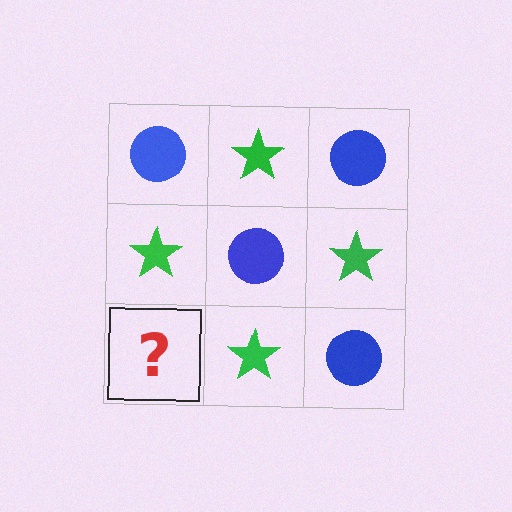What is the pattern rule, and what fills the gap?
The rule is that it alternates blue circle and green star in a checkerboard pattern. The gap should be filled with a blue circle.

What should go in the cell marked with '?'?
The missing cell should contain a blue circle.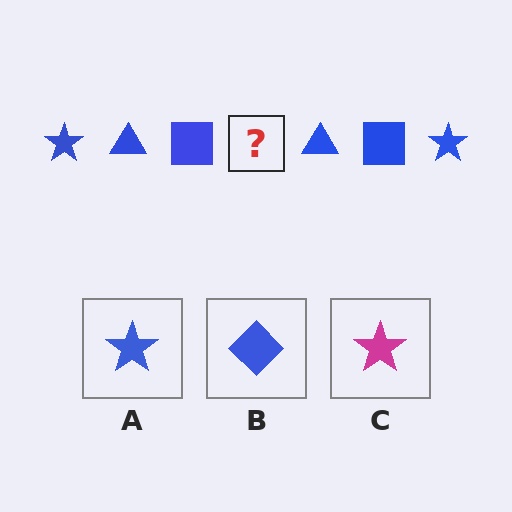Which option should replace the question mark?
Option A.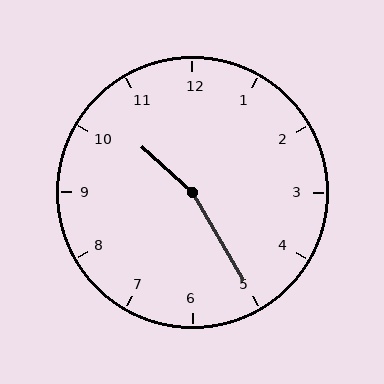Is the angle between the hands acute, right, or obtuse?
It is obtuse.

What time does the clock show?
10:25.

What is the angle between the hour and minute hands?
Approximately 162 degrees.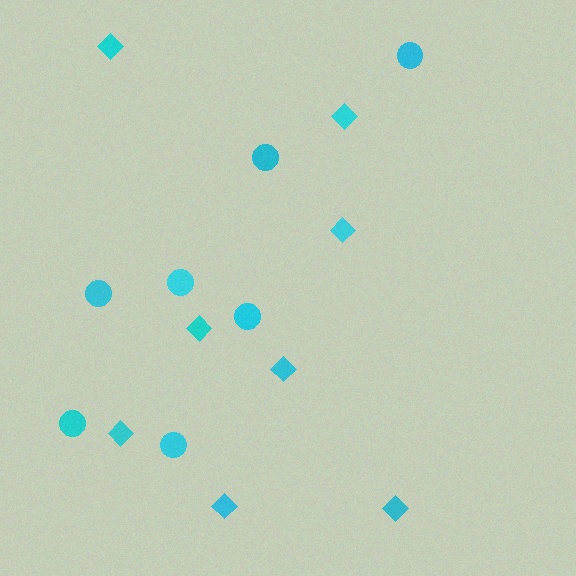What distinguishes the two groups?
There are 2 groups: one group of diamonds (8) and one group of circles (7).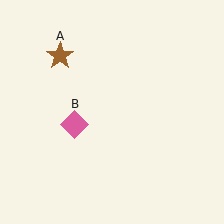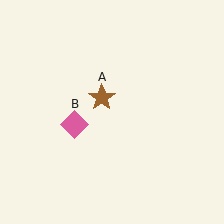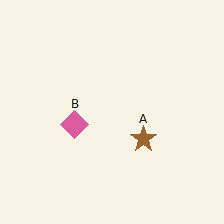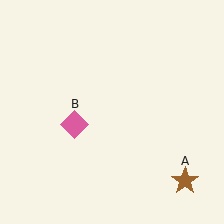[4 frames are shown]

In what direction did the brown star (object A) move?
The brown star (object A) moved down and to the right.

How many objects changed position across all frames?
1 object changed position: brown star (object A).